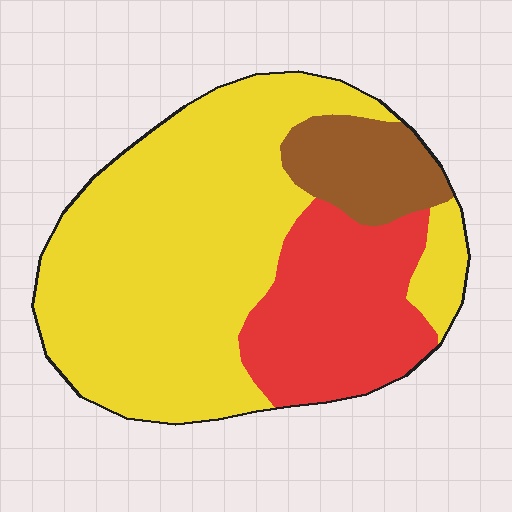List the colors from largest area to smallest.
From largest to smallest: yellow, red, brown.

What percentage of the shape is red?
Red covers 25% of the shape.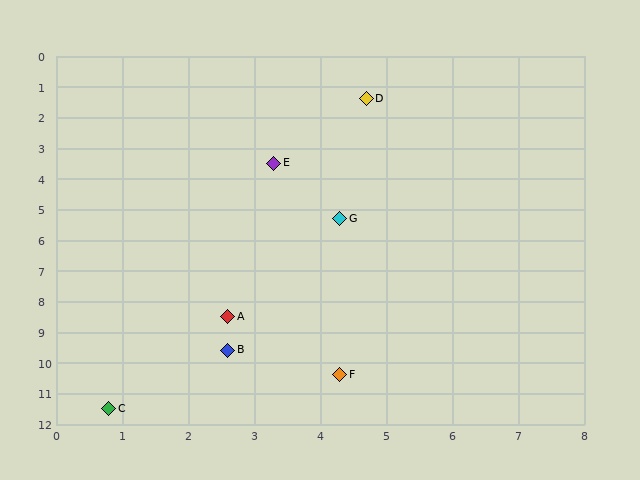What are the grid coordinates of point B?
Point B is at approximately (2.6, 9.6).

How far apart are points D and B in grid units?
Points D and B are about 8.5 grid units apart.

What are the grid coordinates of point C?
Point C is at approximately (0.8, 11.5).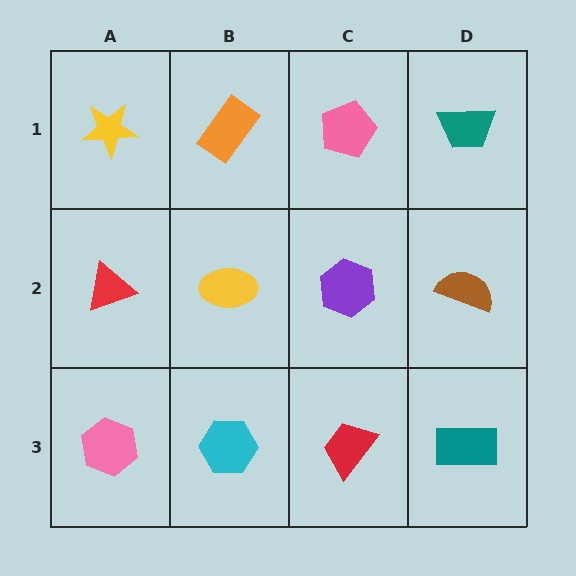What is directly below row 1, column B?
A yellow ellipse.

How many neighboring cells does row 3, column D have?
2.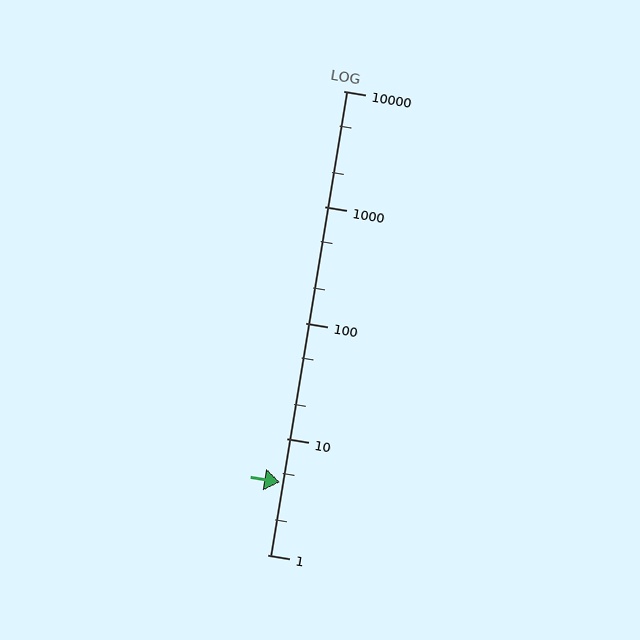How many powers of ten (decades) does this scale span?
The scale spans 4 decades, from 1 to 10000.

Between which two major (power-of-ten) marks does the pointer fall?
The pointer is between 1 and 10.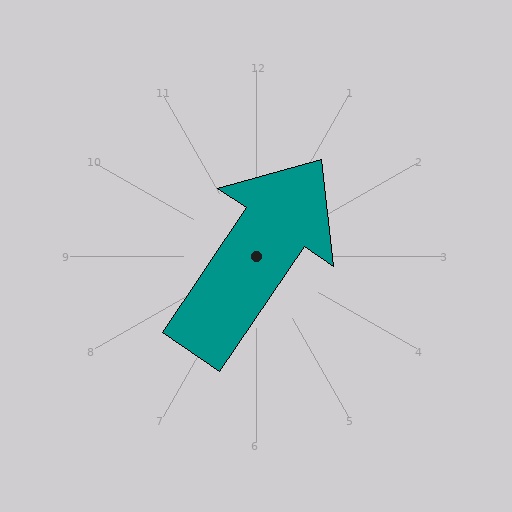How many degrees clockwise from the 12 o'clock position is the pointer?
Approximately 34 degrees.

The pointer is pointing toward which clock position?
Roughly 1 o'clock.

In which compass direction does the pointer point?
Northeast.